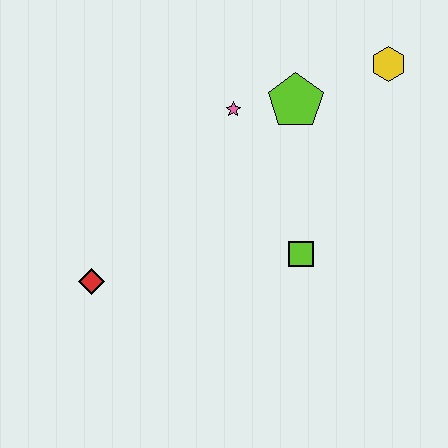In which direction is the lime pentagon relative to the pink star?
The lime pentagon is to the right of the pink star.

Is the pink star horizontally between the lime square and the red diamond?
Yes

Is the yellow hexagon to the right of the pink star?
Yes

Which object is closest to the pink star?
The lime pentagon is closest to the pink star.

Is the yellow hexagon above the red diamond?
Yes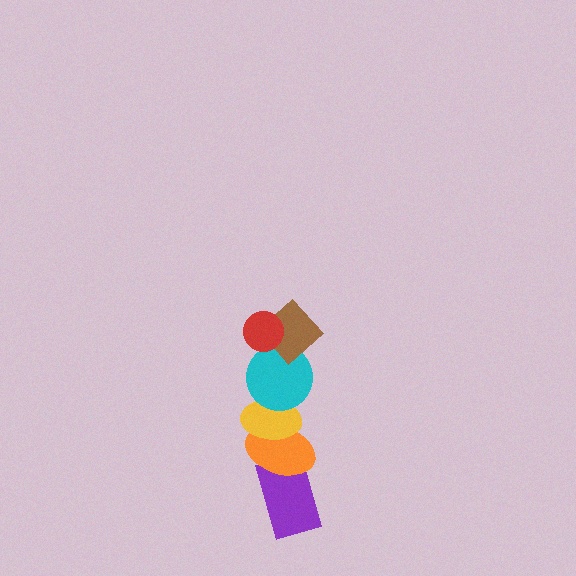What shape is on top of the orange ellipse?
The yellow ellipse is on top of the orange ellipse.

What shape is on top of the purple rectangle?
The orange ellipse is on top of the purple rectangle.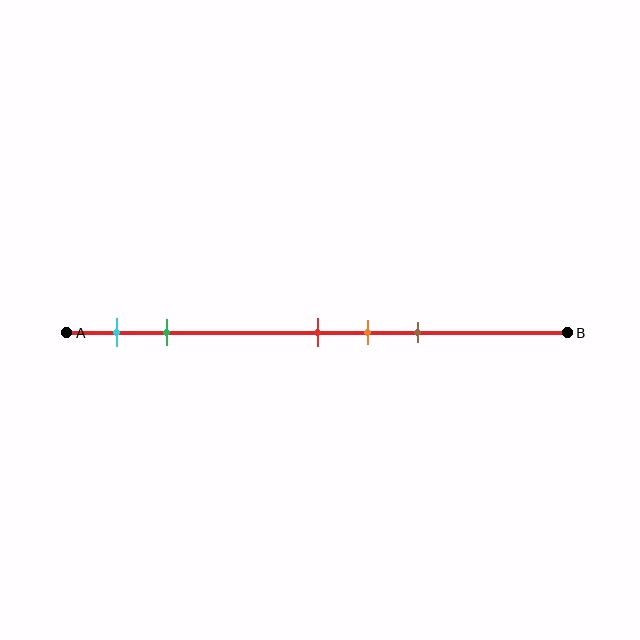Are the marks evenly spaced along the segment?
No, the marks are not evenly spaced.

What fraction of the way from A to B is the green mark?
The green mark is approximately 20% (0.2) of the way from A to B.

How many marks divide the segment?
There are 5 marks dividing the segment.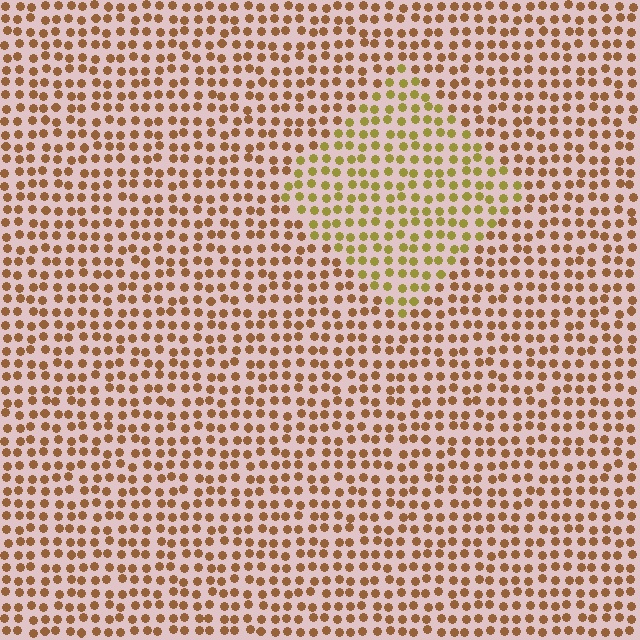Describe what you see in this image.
The image is filled with small brown elements in a uniform arrangement. A diamond-shaped region is visible where the elements are tinted to a slightly different hue, forming a subtle color boundary.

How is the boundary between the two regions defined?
The boundary is defined purely by a slight shift in hue (about 33 degrees). Spacing, size, and orientation are identical on both sides.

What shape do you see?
I see a diamond.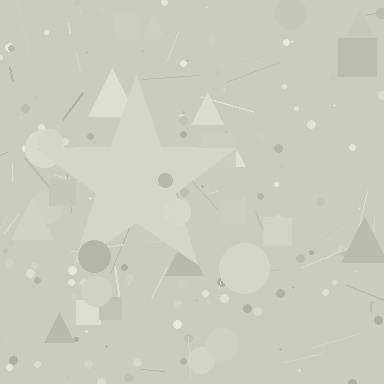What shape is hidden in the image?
A star is hidden in the image.